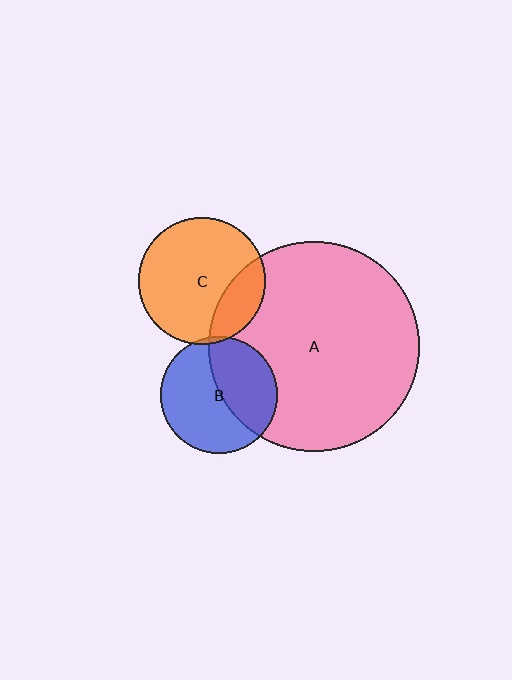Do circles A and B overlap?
Yes.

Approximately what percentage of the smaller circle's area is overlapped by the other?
Approximately 45%.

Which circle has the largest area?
Circle A (pink).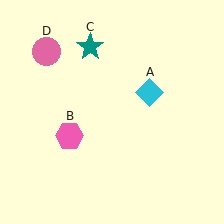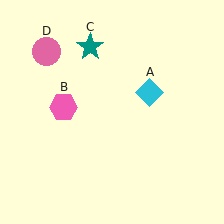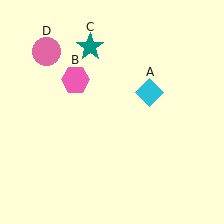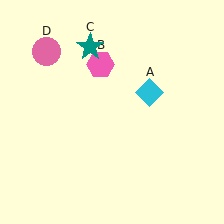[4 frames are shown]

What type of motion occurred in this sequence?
The pink hexagon (object B) rotated clockwise around the center of the scene.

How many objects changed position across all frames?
1 object changed position: pink hexagon (object B).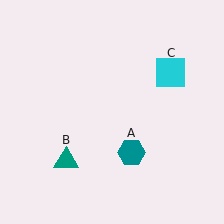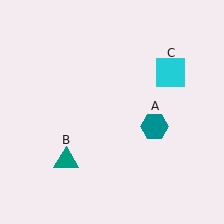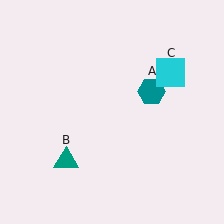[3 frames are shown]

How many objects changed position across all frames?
1 object changed position: teal hexagon (object A).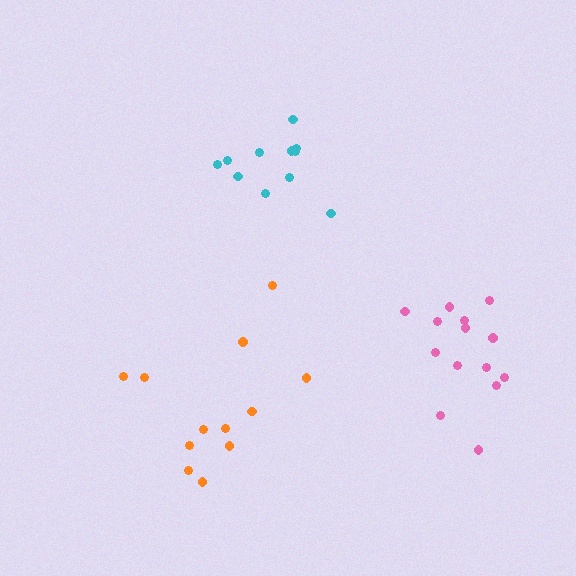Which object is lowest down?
The orange cluster is bottommost.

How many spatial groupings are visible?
There are 3 spatial groupings.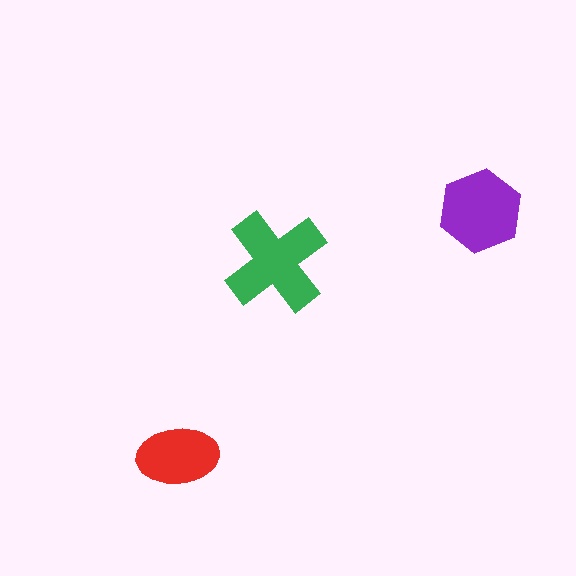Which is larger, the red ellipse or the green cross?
The green cross.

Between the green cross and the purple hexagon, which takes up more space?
The green cross.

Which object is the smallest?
The red ellipse.